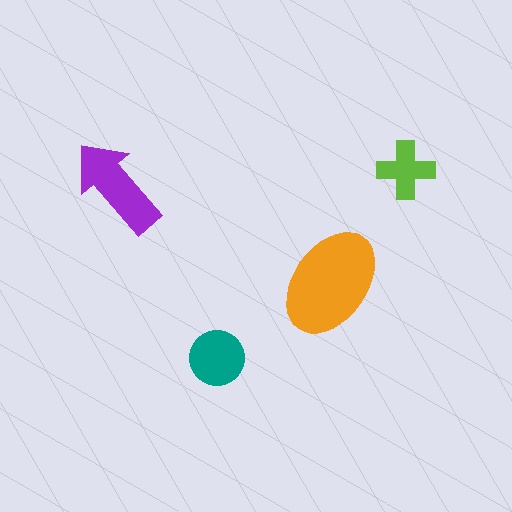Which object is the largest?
The orange ellipse.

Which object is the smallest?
The lime cross.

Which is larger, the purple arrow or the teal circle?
The purple arrow.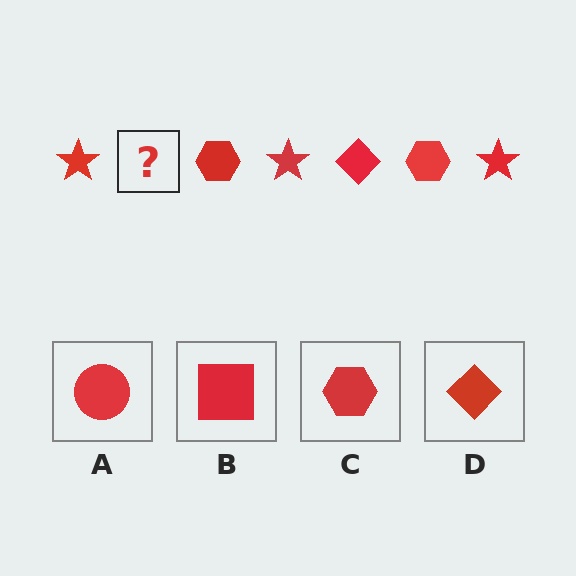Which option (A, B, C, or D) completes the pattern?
D.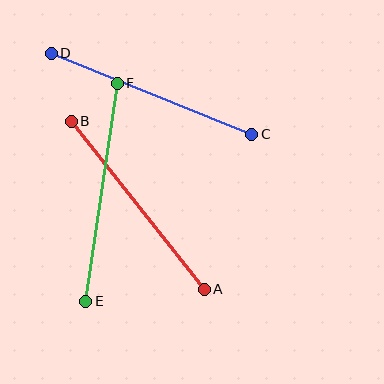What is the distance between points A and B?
The distance is approximately 214 pixels.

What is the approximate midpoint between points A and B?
The midpoint is at approximately (138, 205) pixels.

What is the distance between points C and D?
The distance is approximately 216 pixels.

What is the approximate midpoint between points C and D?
The midpoint is at approximately (151, 94) pixels.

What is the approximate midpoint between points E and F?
The midpoint is at approximately (101, 192) pixels.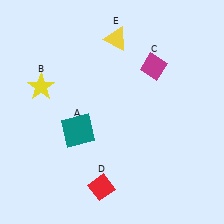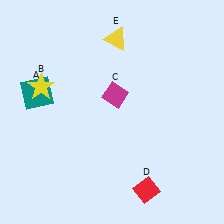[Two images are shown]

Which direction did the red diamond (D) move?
The red diamond (D) moved right.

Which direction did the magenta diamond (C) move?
The magenta diamond (C) moved left.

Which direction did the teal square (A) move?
The teal square (A) moved left.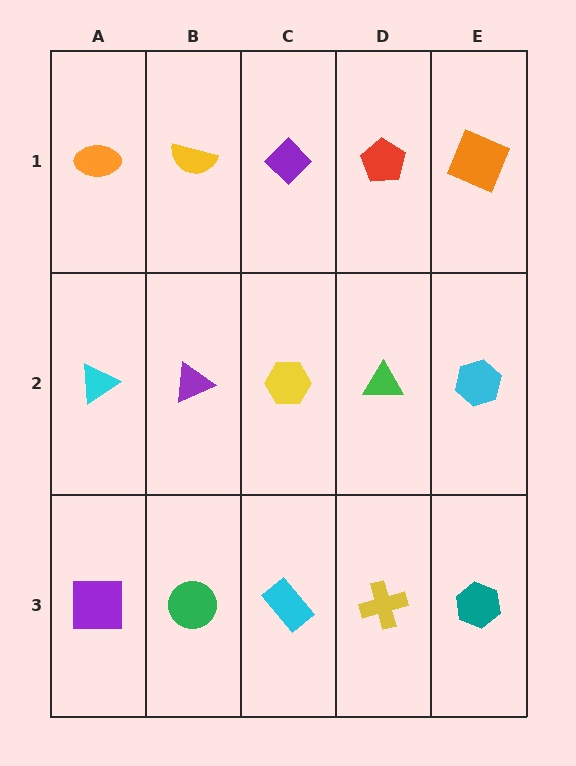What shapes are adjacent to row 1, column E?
A cyan hexagon (row 2, column E), a red pentagon (row 1, column D).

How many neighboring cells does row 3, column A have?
2.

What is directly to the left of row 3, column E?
A yellow cross.